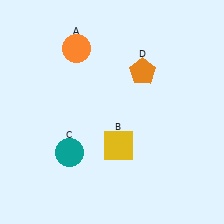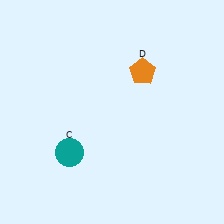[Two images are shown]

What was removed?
The yellow square (B), the orange circle (A) were removed in Image 2.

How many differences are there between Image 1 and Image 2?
There are 2 differences between the two images.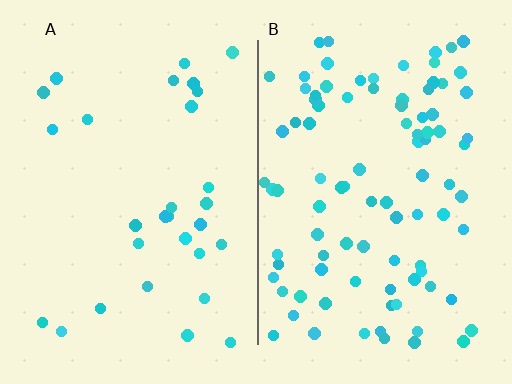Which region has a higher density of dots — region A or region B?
B (the right).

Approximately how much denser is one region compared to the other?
Approximately 3.2× — region B over region A.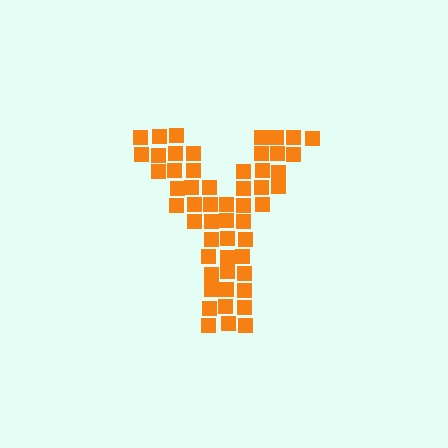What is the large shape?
The large shape is the letter Y.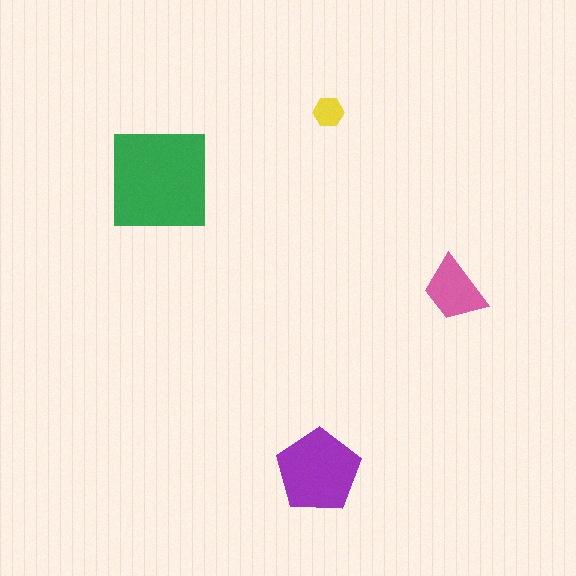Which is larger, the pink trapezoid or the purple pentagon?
The purple pentagon.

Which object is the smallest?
The yellow hexagon.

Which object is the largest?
The green square.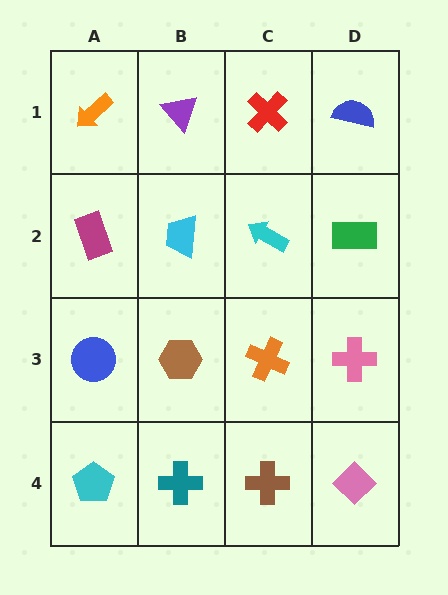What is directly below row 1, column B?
A cyan trapezoid.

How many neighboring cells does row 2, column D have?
3.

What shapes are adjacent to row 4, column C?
An orange cross (row 3, column C), a teal cross (row 4, column B), a pink diamond (row 4, column D).